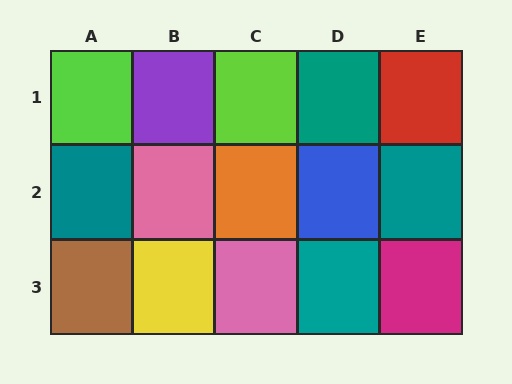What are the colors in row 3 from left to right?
Brown, yellow, pink, teal, magenta.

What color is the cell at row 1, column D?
Teal.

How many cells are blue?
1 cell is blue.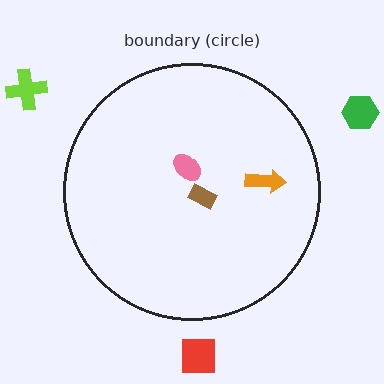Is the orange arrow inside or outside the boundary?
Inside.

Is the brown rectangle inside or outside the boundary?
Inside.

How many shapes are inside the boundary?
3 inside, 3 outside.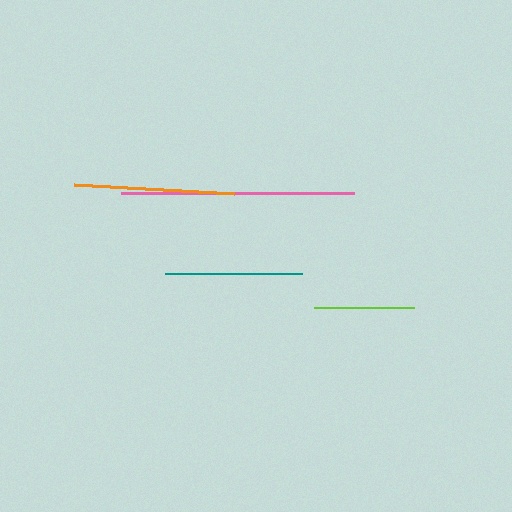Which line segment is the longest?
The pink line is the longest at approximately 233 pixels.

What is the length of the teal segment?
The teal segment is approximately 137 pixels long.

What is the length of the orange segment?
The orange segment is approximately 160 pixels long.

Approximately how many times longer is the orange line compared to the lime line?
The orange line is approximately 1.6 times the length of the lime line.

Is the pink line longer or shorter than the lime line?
The pink line is longer than the lime line.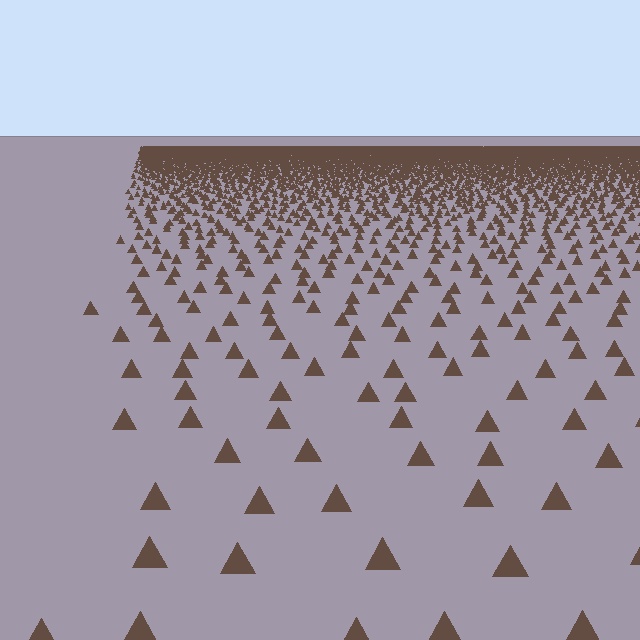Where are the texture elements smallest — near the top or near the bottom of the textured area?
Near the top.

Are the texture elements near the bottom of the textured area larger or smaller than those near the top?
Larger. Near the bottom, elements are closer to the viewer and appear at a bigger on-screen size.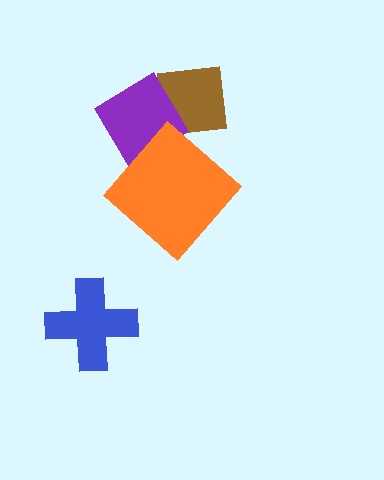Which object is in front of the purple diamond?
The orange diamond is in front of the purple diamond.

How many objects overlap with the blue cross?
0 objects overlap with the blue cross.